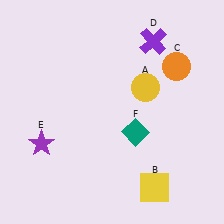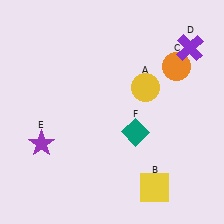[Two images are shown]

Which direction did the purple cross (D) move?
The purple cross (D) moved right.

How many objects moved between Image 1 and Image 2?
1 object moved between the two images.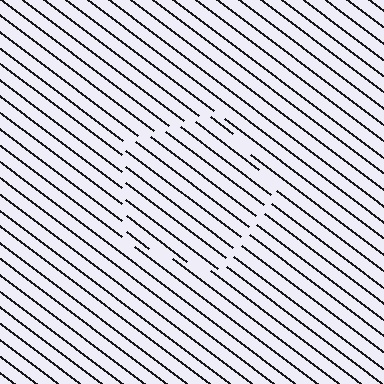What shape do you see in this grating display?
An illusory pentagon. The interior of the shape contains the same grating, shifted by half a period — the contour is defined by the phase discontinuity where line-ends from the inner and outer gratings abut.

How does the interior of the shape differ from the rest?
The interior of the shape contains the same grating, shifted by half a period — the contour is defined by the phase discontinuity where line-ends from the inner and outer gratings abut.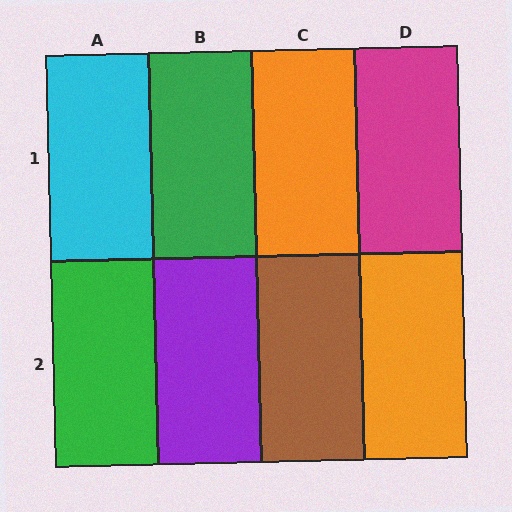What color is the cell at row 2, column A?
Green.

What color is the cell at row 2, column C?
Brown.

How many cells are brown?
1 cell is brown.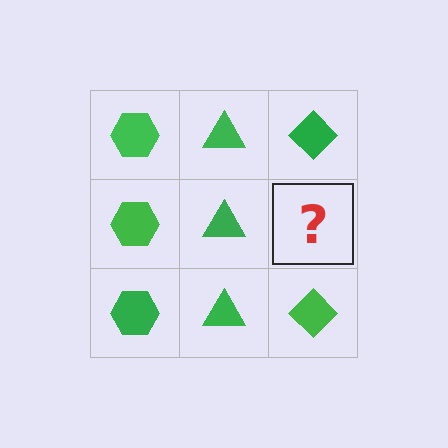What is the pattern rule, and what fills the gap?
The rule is that each column has a consistent shape. The gap should be filled with a green diamond.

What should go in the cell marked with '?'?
The missing cell should contain a green diamond.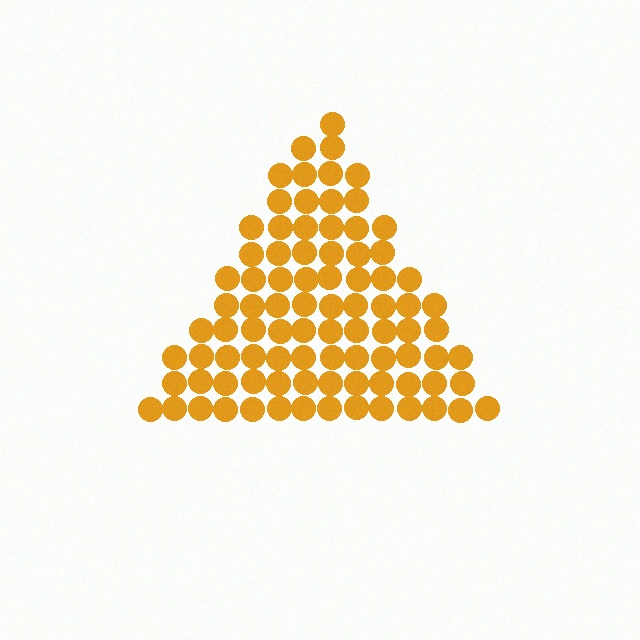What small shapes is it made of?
It is made of small circles.